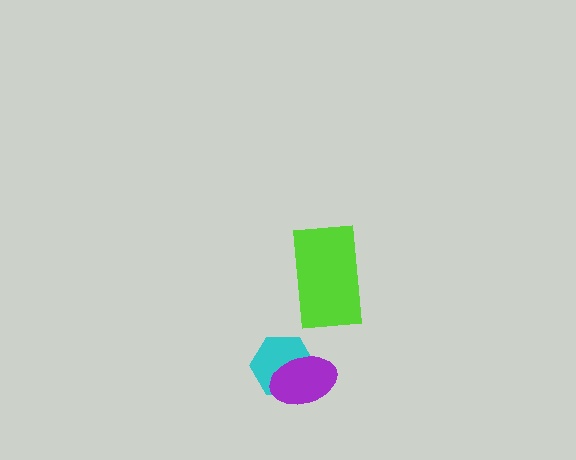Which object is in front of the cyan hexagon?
The purple ellipse is in front of the cyan hexagon.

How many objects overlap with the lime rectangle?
0 objects overlap with the lime rectangle.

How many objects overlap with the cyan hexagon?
1 object overlaps with the cyan hexagon.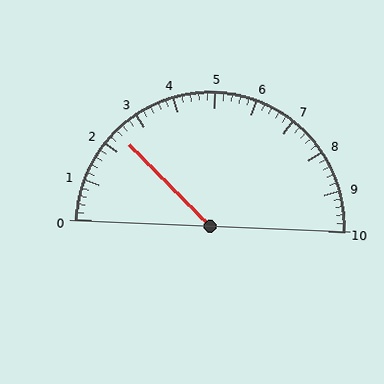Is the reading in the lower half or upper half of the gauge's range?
The reading is in the lower half of the range (0 to 10).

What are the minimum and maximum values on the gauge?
The gauge ranges from 0 to 10.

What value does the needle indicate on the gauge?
The needle indicates approximately 2.4.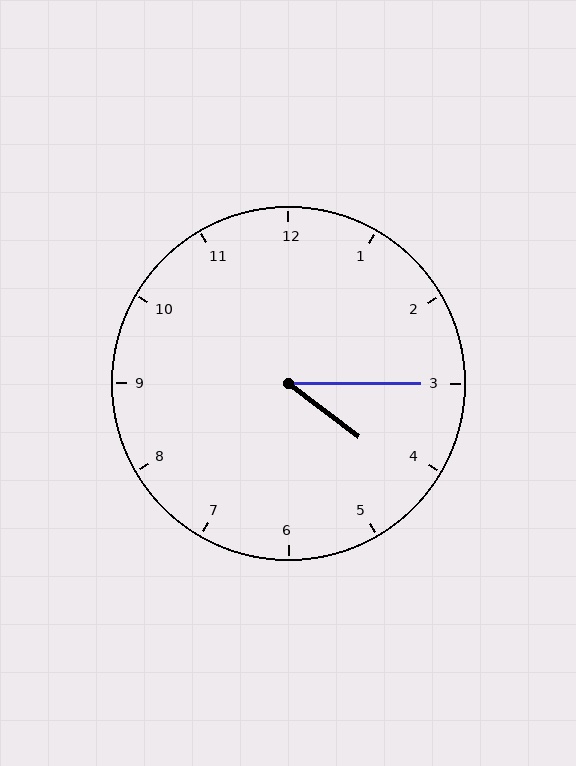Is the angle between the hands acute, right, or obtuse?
It is acute.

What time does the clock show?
4:15.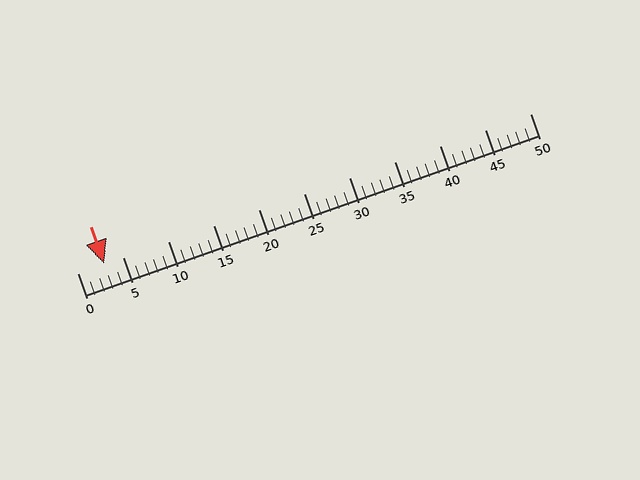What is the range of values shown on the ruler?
The ruler shows values from 0 to 50.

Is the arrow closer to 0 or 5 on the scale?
The arrow is closer to 5.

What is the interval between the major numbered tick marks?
The major tick marks are spaced 5 units apart.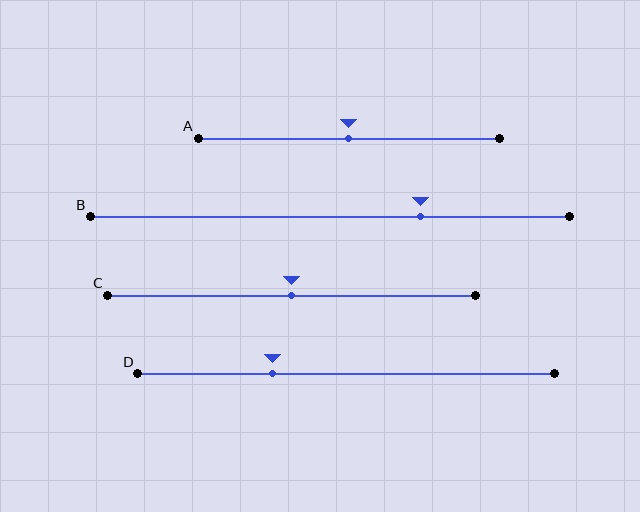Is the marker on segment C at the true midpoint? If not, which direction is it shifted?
Yes, the marker on segment C is at the true midpoint.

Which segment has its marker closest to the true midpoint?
Segment A has its marker closest to the true midpoint.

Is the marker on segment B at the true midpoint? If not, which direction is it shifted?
No, the marker on segment B is shifted to the right by about 19% of the segment length.